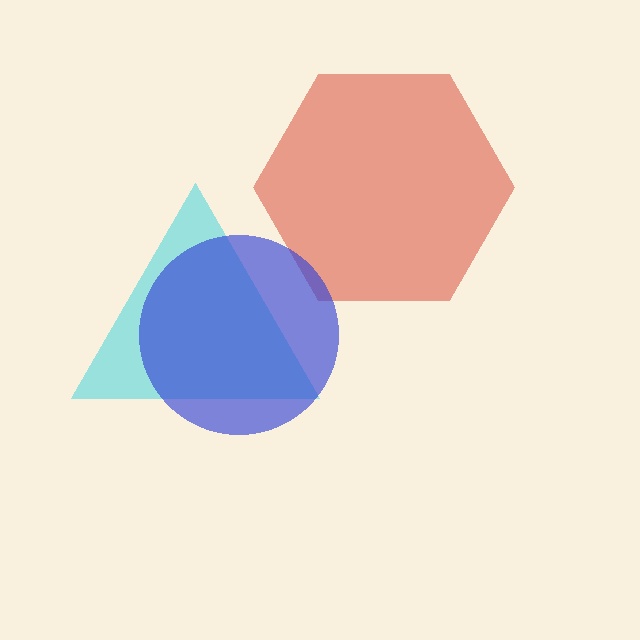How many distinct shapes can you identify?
There are 3 distinct shapes: a red hexagon, a cyan triangle, a blue circle.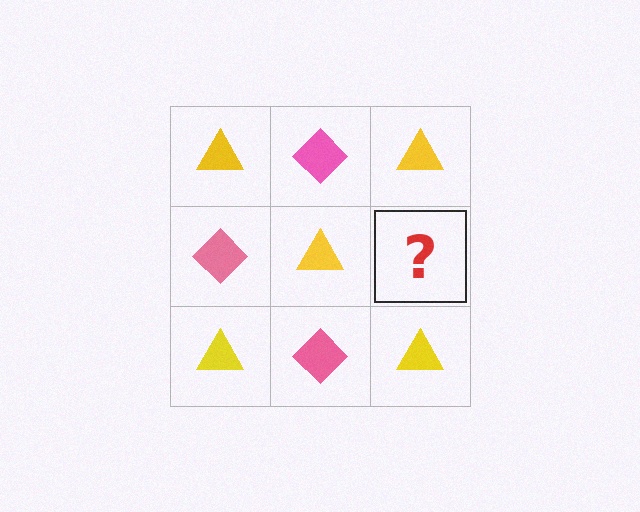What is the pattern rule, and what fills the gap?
The rule is that it alternates yellow triangle and pink diamond in a checkerboard pattern. The gap should be filled with a pink diamond.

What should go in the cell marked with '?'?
The missing cell should contain a pink diamond.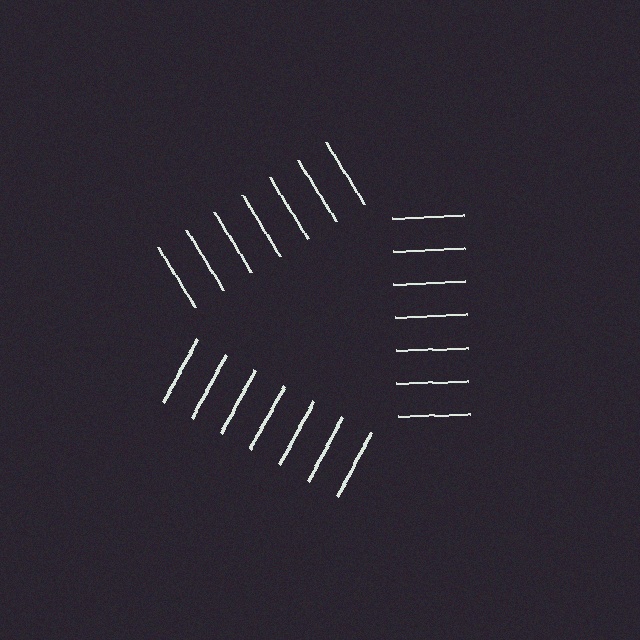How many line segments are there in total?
21 — 7 along each of the 3 edges.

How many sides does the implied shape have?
3 sides — the line-ends trace a triangle.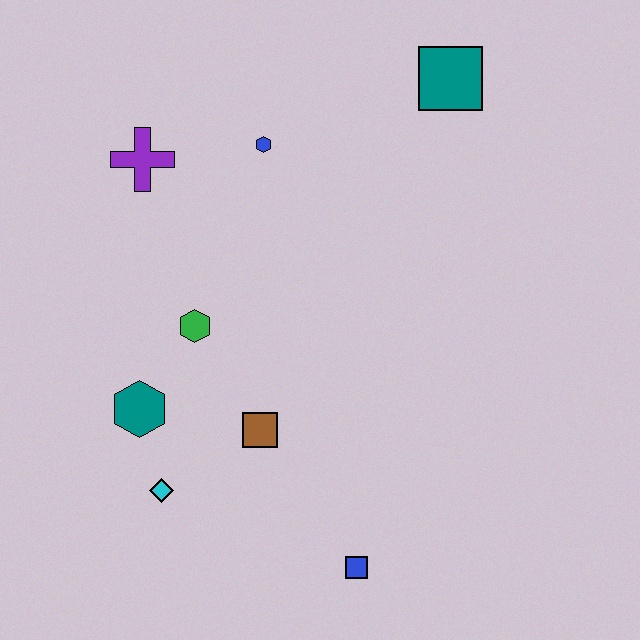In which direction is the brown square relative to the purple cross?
The brown square is below the purple cross.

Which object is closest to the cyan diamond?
The teal hexagon is closest to the cyan diamond.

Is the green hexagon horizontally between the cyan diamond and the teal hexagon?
No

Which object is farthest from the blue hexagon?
The blue square is farthest from the blue hexagon.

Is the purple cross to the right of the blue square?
No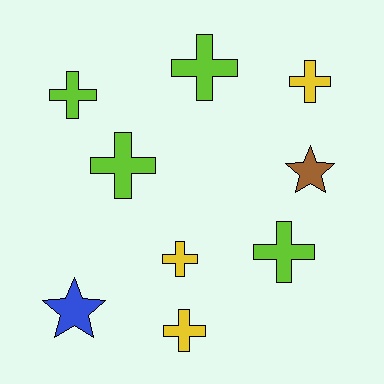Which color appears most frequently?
Lime, with 4 objects.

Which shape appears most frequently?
Cross, with 7 objects.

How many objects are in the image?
There are 9 objects.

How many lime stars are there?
There are no lime stars.